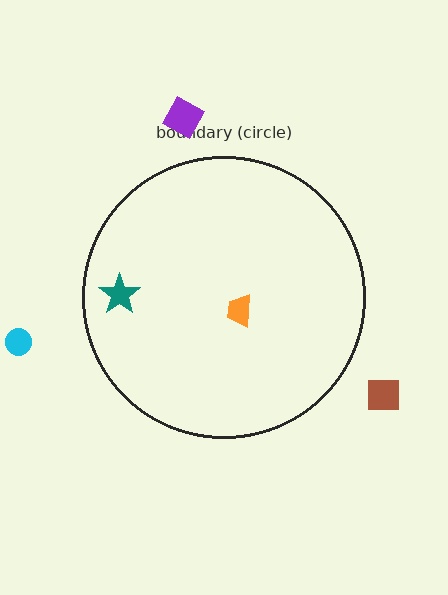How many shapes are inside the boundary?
2 inside, 3 outside.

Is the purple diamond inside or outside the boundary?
Outside.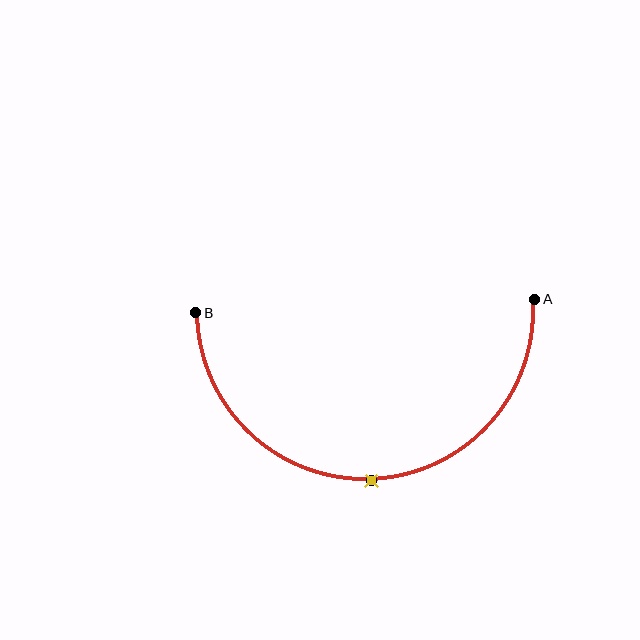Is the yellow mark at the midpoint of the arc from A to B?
Yes. The yellow mark lies on the arc at equal arc-length from both A and B — it is the arc midpoint.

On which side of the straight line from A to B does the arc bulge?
The arc bulges below the straight line connecting A and B.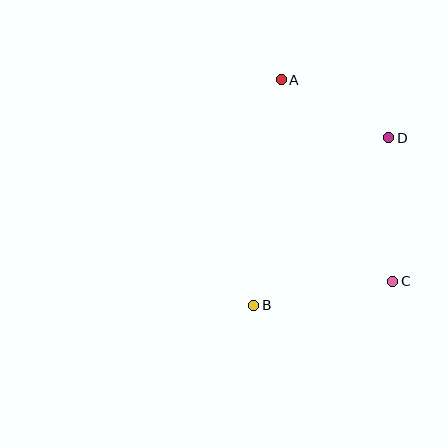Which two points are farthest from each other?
Points A and C are farthest from each other.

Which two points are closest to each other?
Points A and D are closest to each other.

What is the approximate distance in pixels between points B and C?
The distance between B and C is approximately 141 pixels.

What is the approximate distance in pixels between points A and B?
The distance between A and B is approximately 227 pixels.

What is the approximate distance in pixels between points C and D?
The distance between C and D is approximately 144 pixels.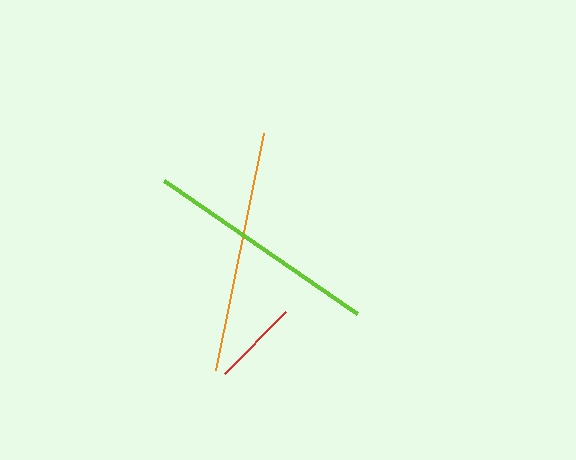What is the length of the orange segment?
The orange segment is approximately 242 pixels long.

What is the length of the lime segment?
The lime segment is approximately 234 pixels long.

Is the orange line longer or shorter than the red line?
The orange line is longer than the red line.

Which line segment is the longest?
The orange line is the longest at approximately 242 pixels.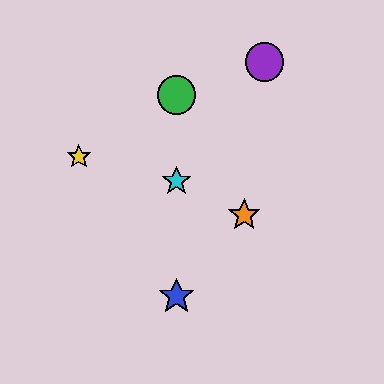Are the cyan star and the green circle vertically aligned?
Yes, both are at x≈176.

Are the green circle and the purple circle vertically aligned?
No, the green circle is at x≈176 and the purple circle is at x≈264.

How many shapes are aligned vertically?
4 shapes (the red star, the blue star, the green circle, the cyan star) are aligned vertically.